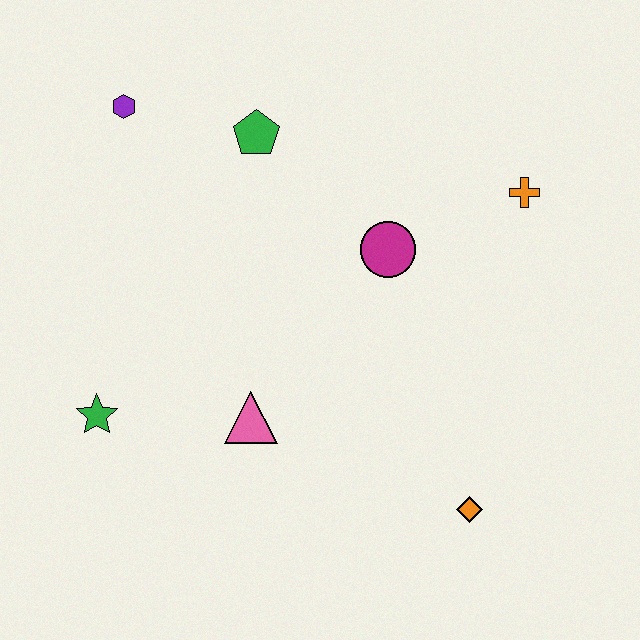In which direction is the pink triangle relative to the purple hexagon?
The pink triangle is below the purple hexagon.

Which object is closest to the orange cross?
The magenta circle is closest to the orange cross.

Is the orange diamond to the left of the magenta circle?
No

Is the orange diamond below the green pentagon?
Yes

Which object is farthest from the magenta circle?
The green star is farthest from the magenta circle.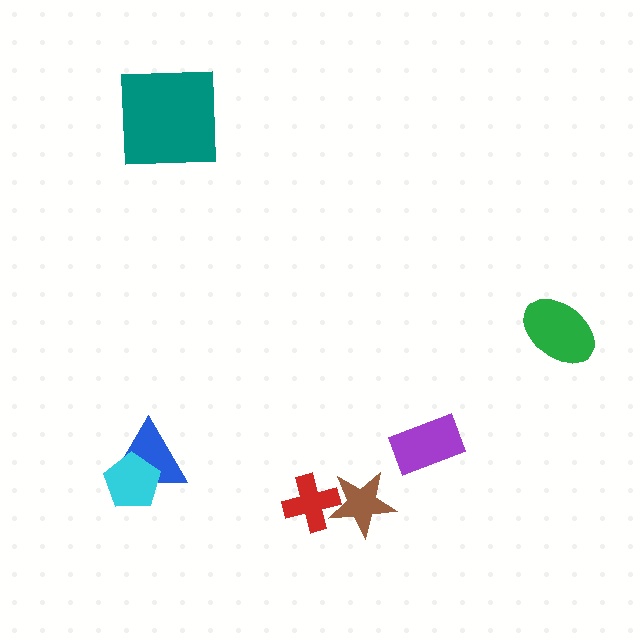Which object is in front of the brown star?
The red cross is in front of the brown star.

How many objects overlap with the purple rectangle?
0 objects overlap with the purple rectangle.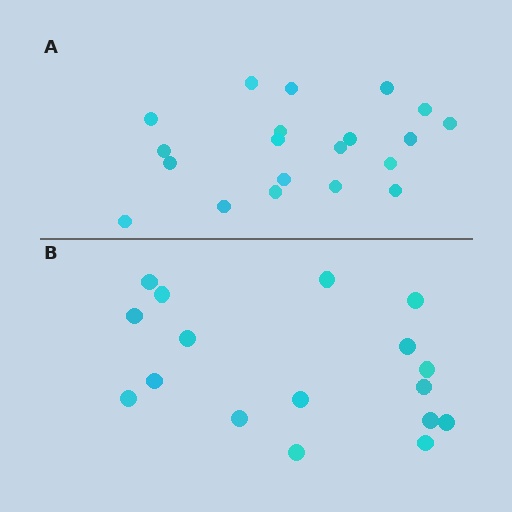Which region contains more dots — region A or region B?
Region A (the top region) has more dots.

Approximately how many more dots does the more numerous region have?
Region A has just a few more — roughly 2 or 3 more dots than region B.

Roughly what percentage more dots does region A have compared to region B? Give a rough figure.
About 20% more.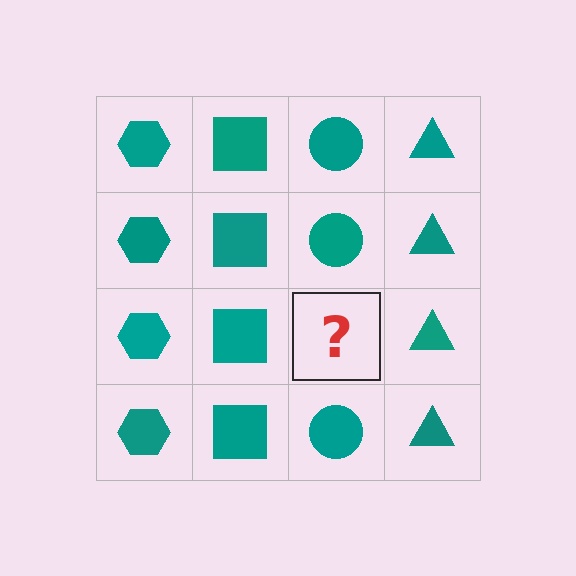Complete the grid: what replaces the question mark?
The question mark should be replaced with a teal circle.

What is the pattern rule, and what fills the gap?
The rule is that each column has a consistent shape. The gap should be filled with a teal circle.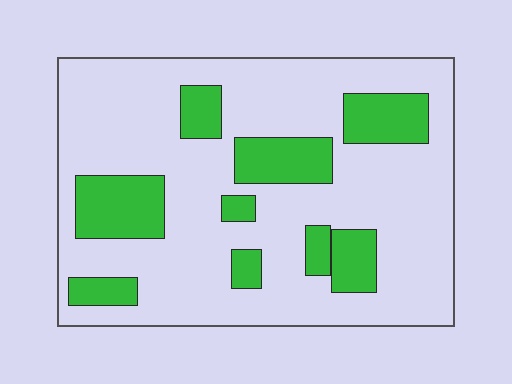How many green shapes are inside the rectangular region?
9.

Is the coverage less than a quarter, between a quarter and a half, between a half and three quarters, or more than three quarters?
Less than a quarter.